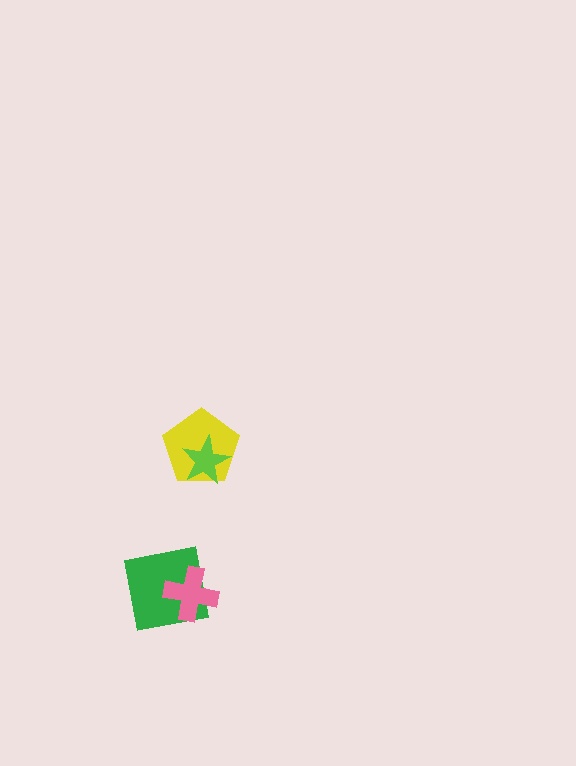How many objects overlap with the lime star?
1 object overlaps with the lime star.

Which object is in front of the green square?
The pink cross is in front of the green square.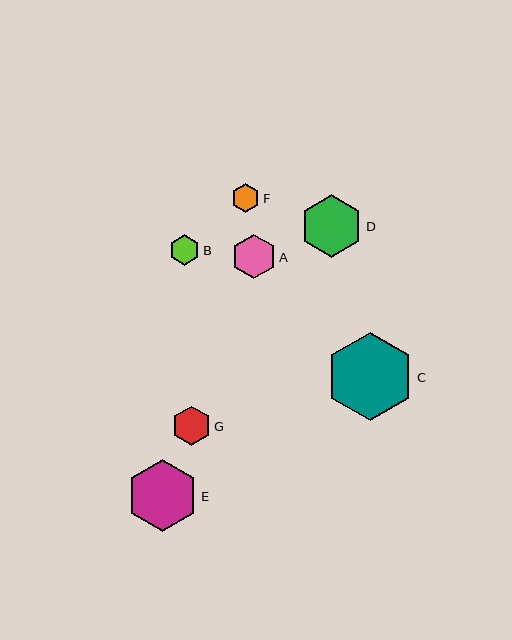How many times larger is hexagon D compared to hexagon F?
Hexagon D is approximately 2.2 times the size of hexagon F.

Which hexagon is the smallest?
Hexagon F is the smallest with a size of approximately 28 pixels.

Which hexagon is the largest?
Hexagon C is the largest with a size of approximately 88 pixels.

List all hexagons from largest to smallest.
From largest to smallest: C, E, D, A, G, B, F.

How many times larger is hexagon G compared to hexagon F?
Hexagon G is approximately 1.4 times the size of hexagon F.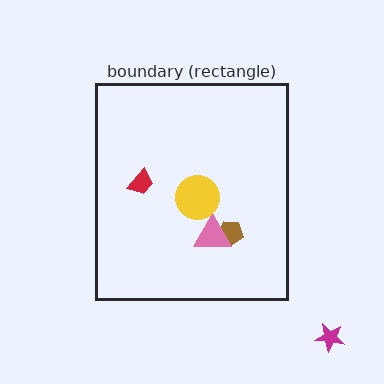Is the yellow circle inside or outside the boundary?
Inside.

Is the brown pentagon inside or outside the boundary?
Inside.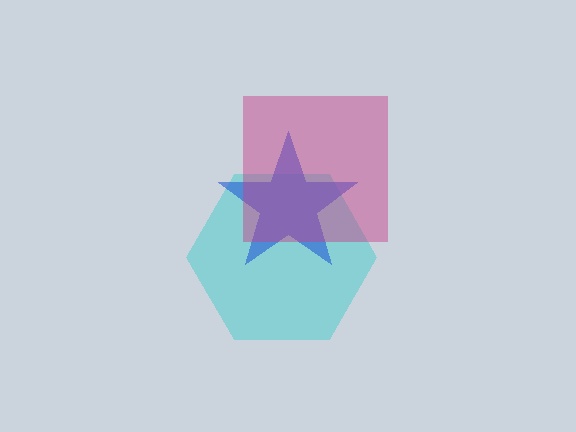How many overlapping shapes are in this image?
There are 3 overlapping shapes in the image.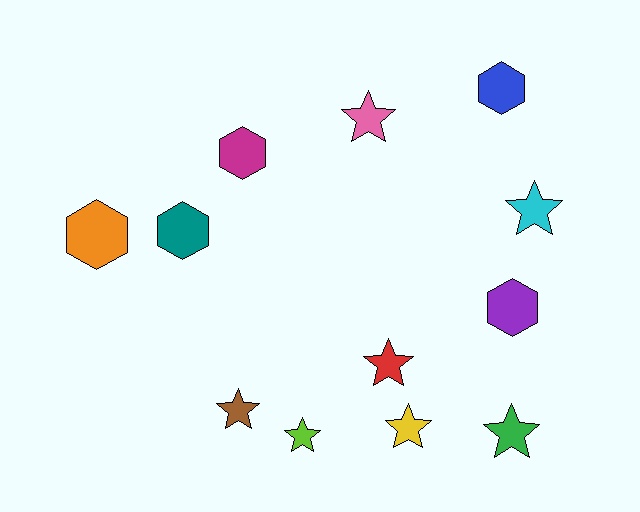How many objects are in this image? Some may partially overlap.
There are 12 objects.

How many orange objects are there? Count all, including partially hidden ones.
There is 1 orange object.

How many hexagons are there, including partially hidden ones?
There are 5 hexagons.